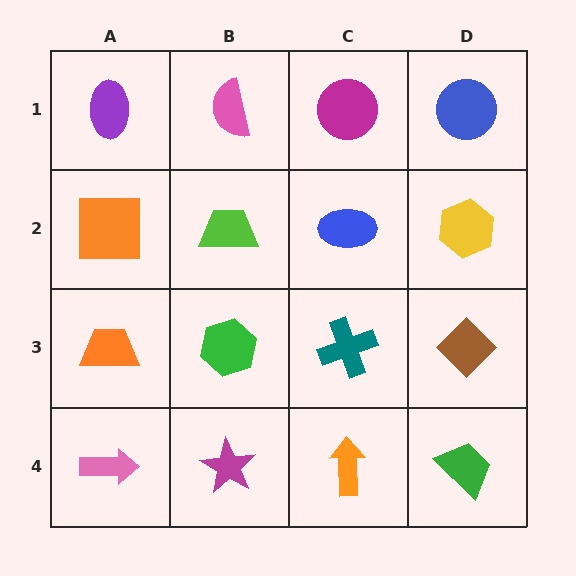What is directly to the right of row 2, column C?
A yellow hexagon.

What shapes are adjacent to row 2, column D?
A blue circle (row 1, column D), a brown diamond (row 3, column D), a blue ellipse (row 2, column C).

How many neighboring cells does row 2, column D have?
3.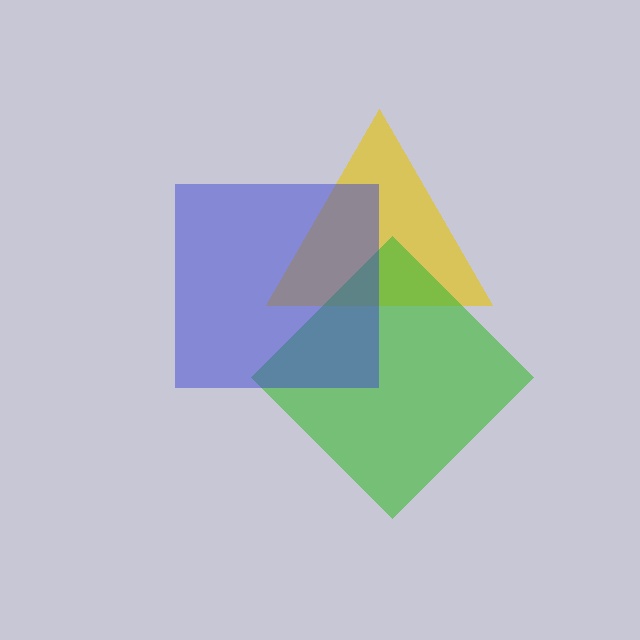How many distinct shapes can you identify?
There are 3 distinct shapes: a yellow triangle, a green diamond, a blue square.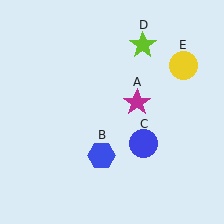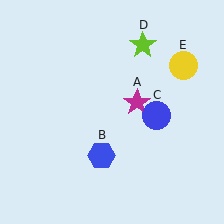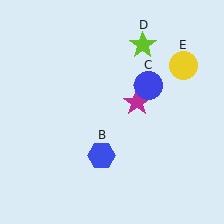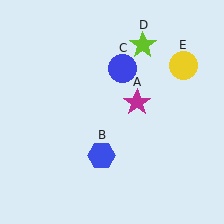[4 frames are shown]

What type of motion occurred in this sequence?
The blue circle (object C) rotated counterclockwise around the center of the scene.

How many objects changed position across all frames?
1 object changed position: blue circle (object C).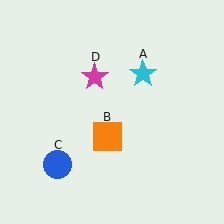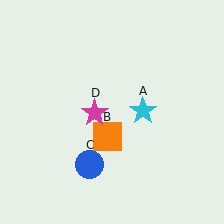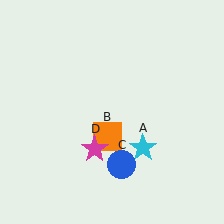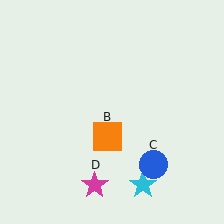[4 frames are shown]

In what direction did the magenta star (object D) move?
The magenta star (object D) moved down.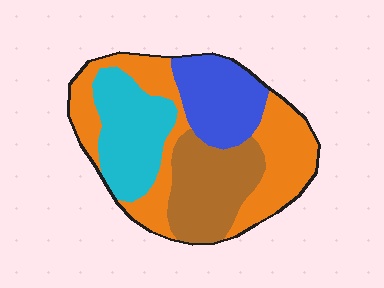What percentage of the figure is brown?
Brown covers about 20% of the figure.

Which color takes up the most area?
Orange, at roughly 35%.